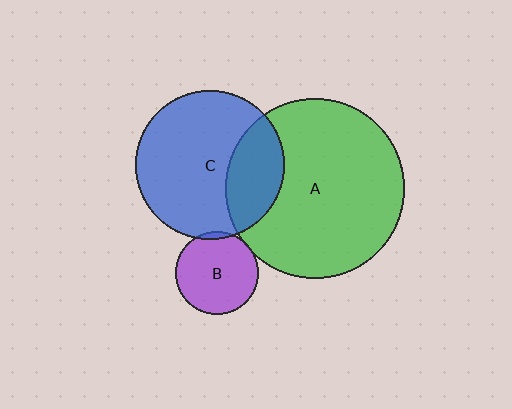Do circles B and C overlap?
Yes.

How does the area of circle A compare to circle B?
Approximately 4.6 times.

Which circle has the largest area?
Circle A (green).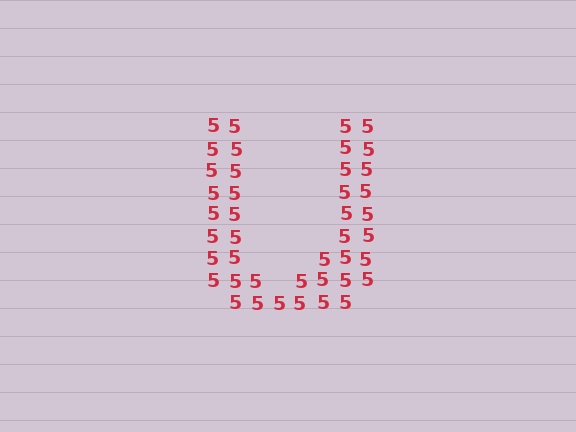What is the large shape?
The large shape is the letter U.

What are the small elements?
The small elements are digit 5's.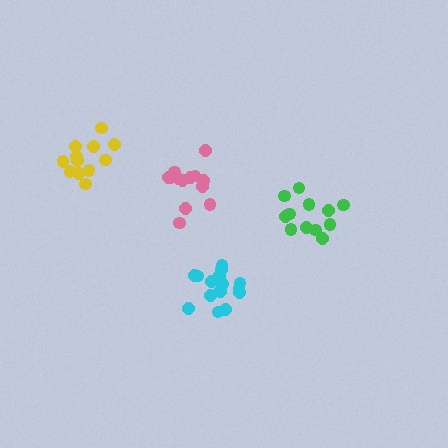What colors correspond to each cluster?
The clusters are colored: cyan, yellow, pink, green.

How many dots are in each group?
Group 1: 17 dots, Group 2: 12 dots, Group 3: 13 dots, Group 4: 12 dots (54 total).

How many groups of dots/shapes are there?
There are 4 groups.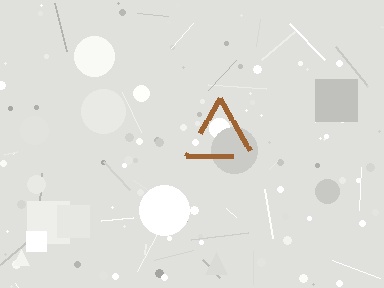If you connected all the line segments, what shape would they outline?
They would outline a triangle.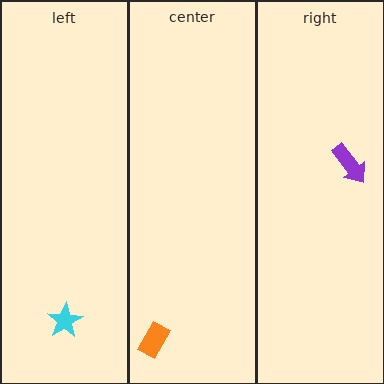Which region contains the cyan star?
The left region.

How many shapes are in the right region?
1.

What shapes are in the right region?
The purple arrow.